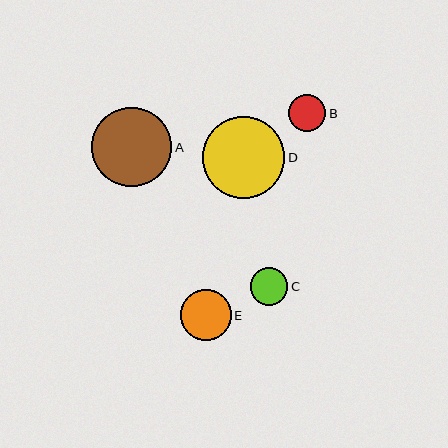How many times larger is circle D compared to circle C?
Circle D is approximately 2.2 times the size of circle C.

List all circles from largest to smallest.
From largest to smallest: D, A, E, C, B.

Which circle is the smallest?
Circle B is the smallest with a size of approximately 37 pixels.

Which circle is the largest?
Circle D is the largest with a size of approximately 82 pixels.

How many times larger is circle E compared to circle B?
Circle E is approximately 1.4 times the size of circle B.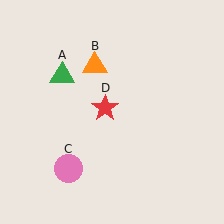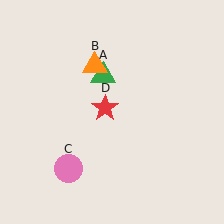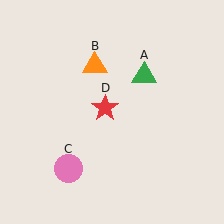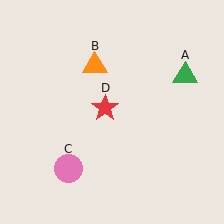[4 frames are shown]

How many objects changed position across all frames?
1 object changed position: green triangle (object A).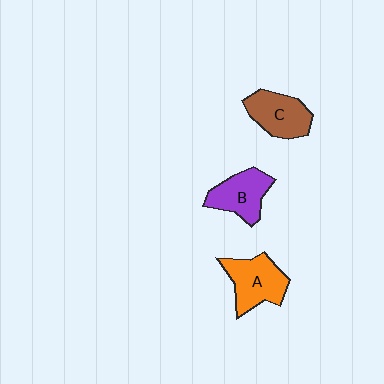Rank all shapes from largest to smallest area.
From largest to smallest: A (orange), C (brown), B (purple).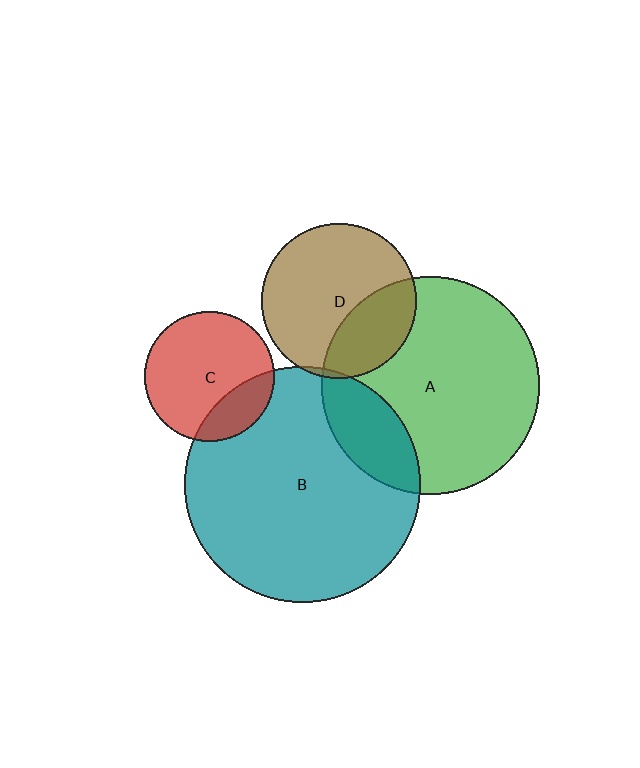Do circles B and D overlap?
Yes.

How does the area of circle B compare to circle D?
Approximately 2.3 times.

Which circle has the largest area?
Circle B (teal).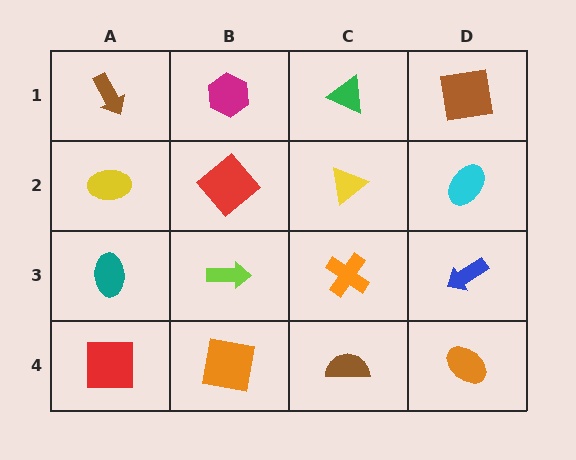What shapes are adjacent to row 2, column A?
A brown arrow (row 1, column A), a teal ellipse (row 3, column A), a red diamond (row 2, column B).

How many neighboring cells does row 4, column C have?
3.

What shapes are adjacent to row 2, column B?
A magenta hexagon (row 1, column B), a lime arrow (row 3, column B), a yellow ellipse (row 2, column A), a yellow triangle (row 2, column C).